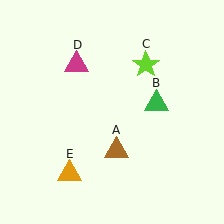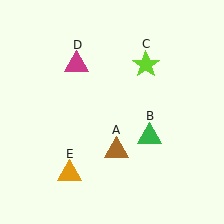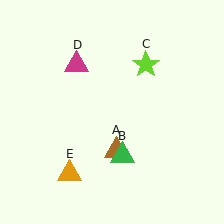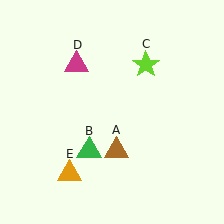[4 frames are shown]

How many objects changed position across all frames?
1 object changed position: green triangle (object B).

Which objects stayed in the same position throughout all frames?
Brown triangle (object A) and lime star (object C) and magenta triangle (object D) and orange triangle (object E) remained stationary.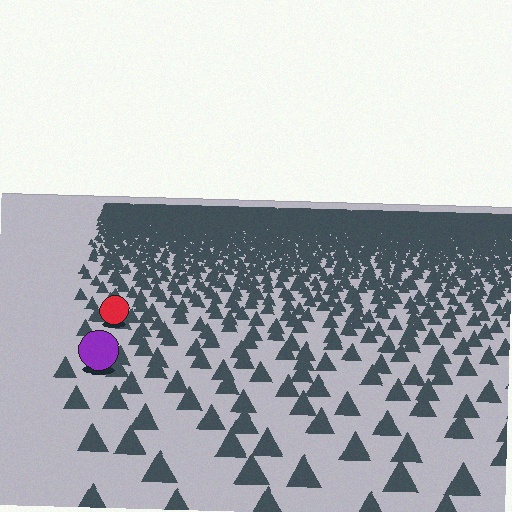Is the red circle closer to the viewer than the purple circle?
No. The purple circle is closer — you can tell from the texture gradient: the ground texture is coarser near it.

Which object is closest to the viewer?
The purple circle is closest. The texture marks near it are larger and more spread out.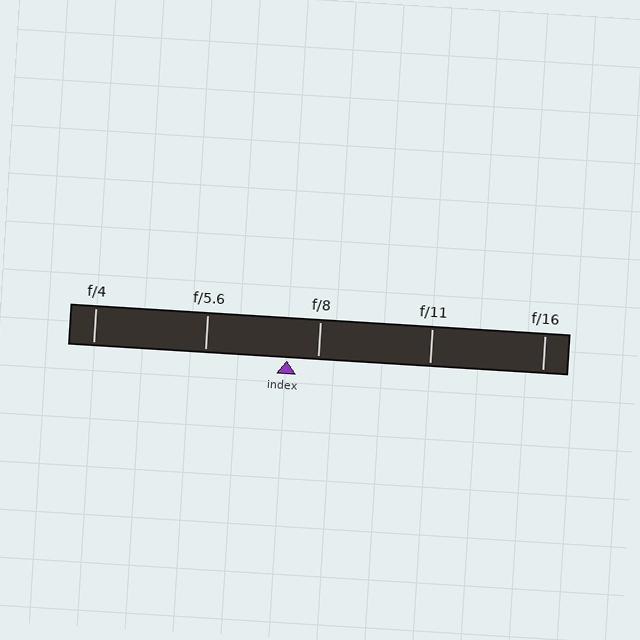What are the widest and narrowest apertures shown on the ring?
The widest aperture shown is f/4 and the narrowest is f/16.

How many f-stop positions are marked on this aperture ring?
There are 5 f-stop positions marked.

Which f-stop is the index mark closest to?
The index mark is closest to f/8.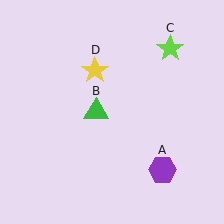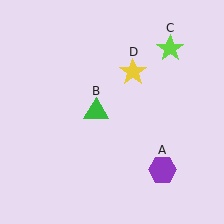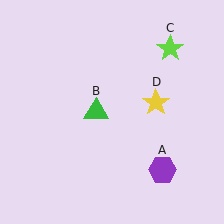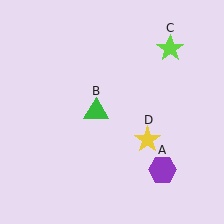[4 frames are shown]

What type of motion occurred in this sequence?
The yellow star (object D) rotated clockwise around the center of the scene.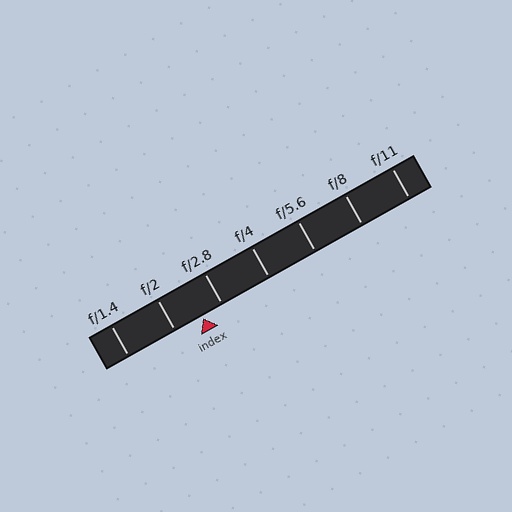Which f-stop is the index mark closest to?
The index mark is closest to f/2.8.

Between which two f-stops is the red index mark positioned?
The index mark is between f/2 and f/2.8.